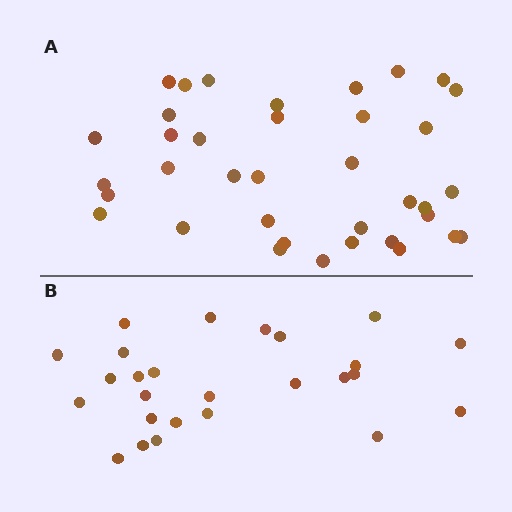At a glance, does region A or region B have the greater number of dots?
Region A (the top region) has more dots.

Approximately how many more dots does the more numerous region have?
Region A has roughly 12 or so more dots than region B.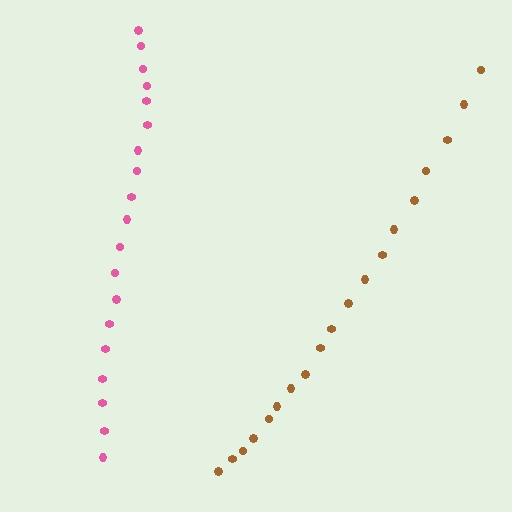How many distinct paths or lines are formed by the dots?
There are 2 distinct paths.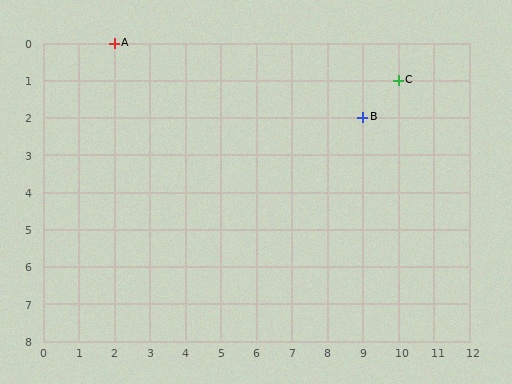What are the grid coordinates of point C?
Point C is at grid coordinates (10, 1).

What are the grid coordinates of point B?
Point B is at grid coordinates (9, 2).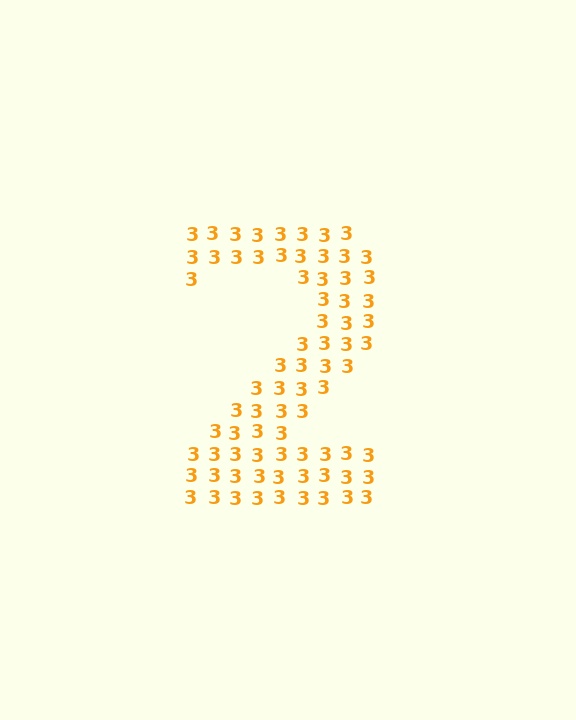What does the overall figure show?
The overall figure shows the digit 2.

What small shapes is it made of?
It is made of small digit 3's.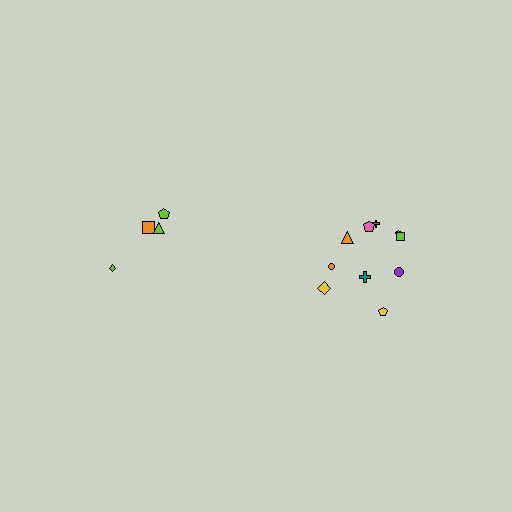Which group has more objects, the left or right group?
The right group.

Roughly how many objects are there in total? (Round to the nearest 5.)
Roughly 15 objects in total.